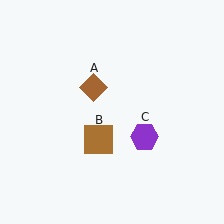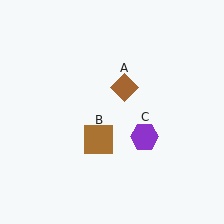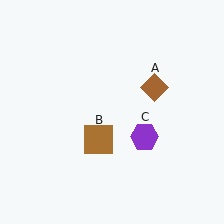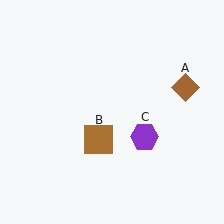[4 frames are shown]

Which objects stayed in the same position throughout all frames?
Brown square (object B) and purple hexagon (object C) remained stationary.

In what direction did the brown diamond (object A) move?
The brown diamond (object A) moved right.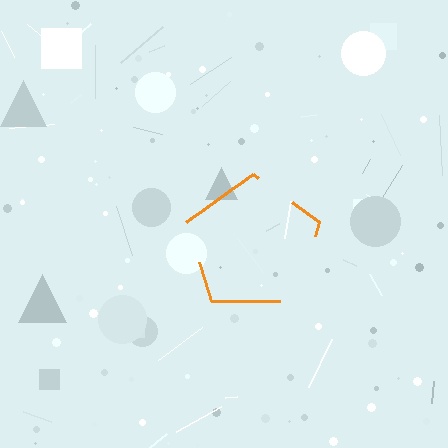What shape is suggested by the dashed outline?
The dashed outline suggests a pentagon.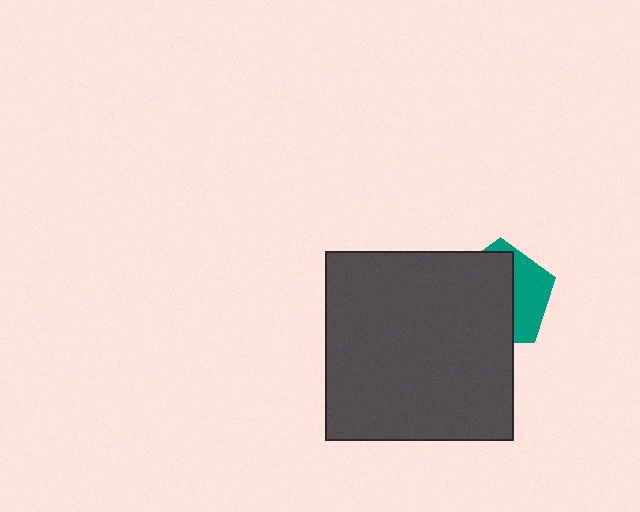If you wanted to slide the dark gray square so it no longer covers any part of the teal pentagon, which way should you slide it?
Slide it left — that is the most direct way to separate the two shapes.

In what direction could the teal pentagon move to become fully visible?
The teal pentagon could move right. That would shift it out from behind the dark gray square entirely.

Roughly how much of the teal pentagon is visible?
A small part of it is visible (roughly 37%).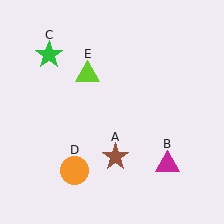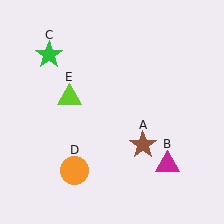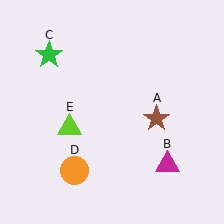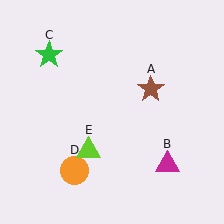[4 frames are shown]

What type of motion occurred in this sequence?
The brown star (object A), lime triangle (object E) rotated counterclockwise around the center of the scene.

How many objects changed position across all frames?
2 objects changed position: brown star (object A), lime triangle (object E).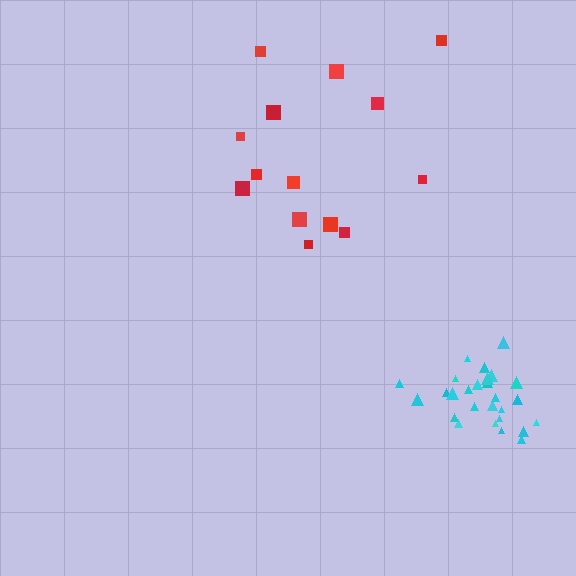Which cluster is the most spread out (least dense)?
Red.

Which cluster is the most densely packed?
Cyan.